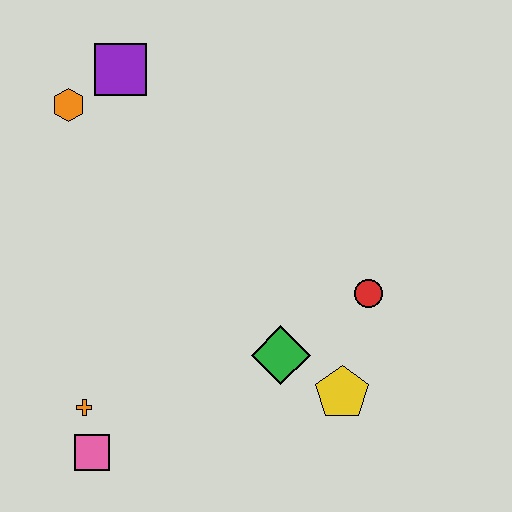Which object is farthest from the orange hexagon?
The yellow pentagon is farthest from the orange hexagon.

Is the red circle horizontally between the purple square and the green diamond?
No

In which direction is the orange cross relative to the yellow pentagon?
The orange cross is to the left of the yellow pentagon.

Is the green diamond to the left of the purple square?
No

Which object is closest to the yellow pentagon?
The green diamond is closest to the yellow pentagon.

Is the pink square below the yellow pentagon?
Yes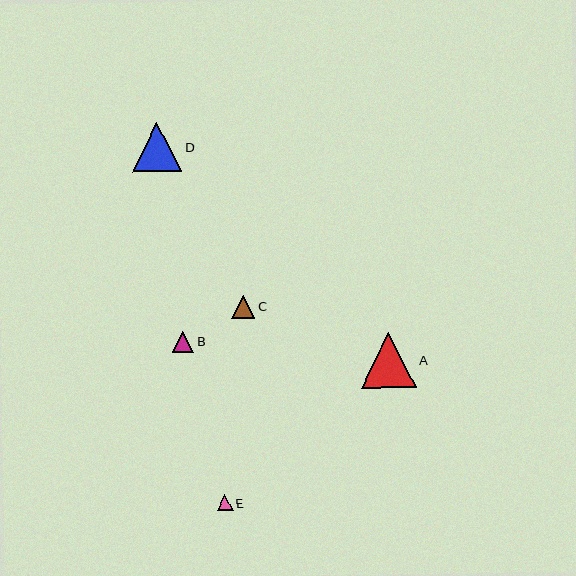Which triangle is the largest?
Triangle A is the largest with a size of approximately 55 pixels.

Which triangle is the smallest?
Triangle E is the smallest with a size of approximately 16 pixels.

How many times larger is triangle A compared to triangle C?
Triangle A is approximately 2.4 times the size of triangle C.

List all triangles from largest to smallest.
From largest to smallest: A, D, C, B, E.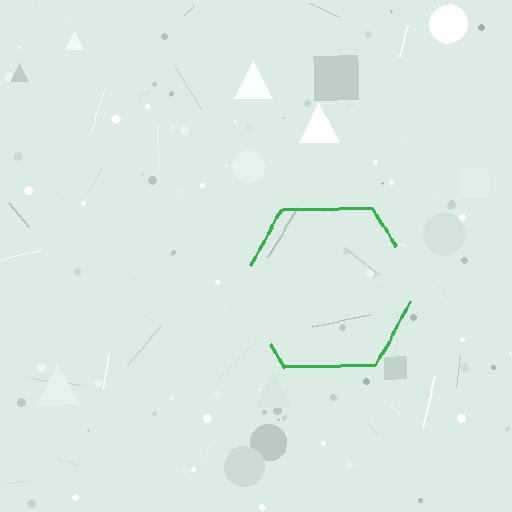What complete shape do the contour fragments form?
The contour fragments form a hexagon.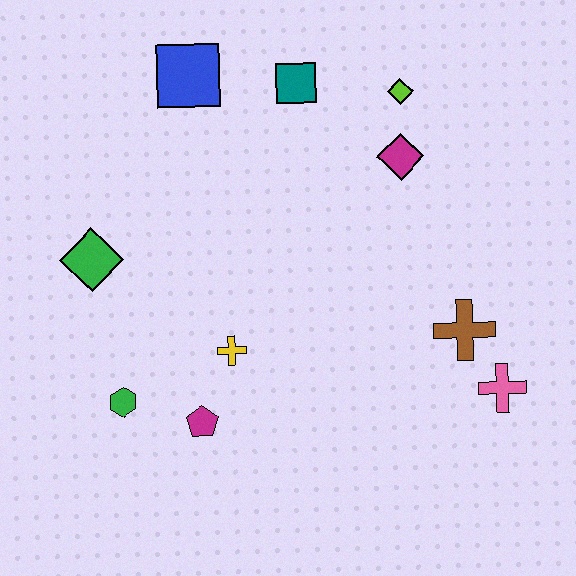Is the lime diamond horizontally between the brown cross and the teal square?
Yes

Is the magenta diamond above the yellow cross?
Yes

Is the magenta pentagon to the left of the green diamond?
No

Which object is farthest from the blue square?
The pink cross is farthest from the blue square.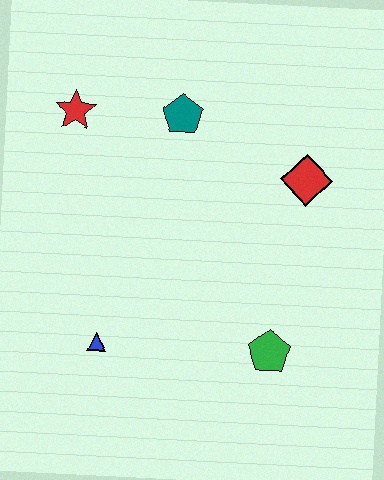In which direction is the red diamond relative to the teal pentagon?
The red diamond is to the right of the teal pentagon.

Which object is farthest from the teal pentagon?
The green pentagon is farthest from the teal pentagon.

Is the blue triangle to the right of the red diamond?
No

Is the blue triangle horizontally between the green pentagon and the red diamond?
No